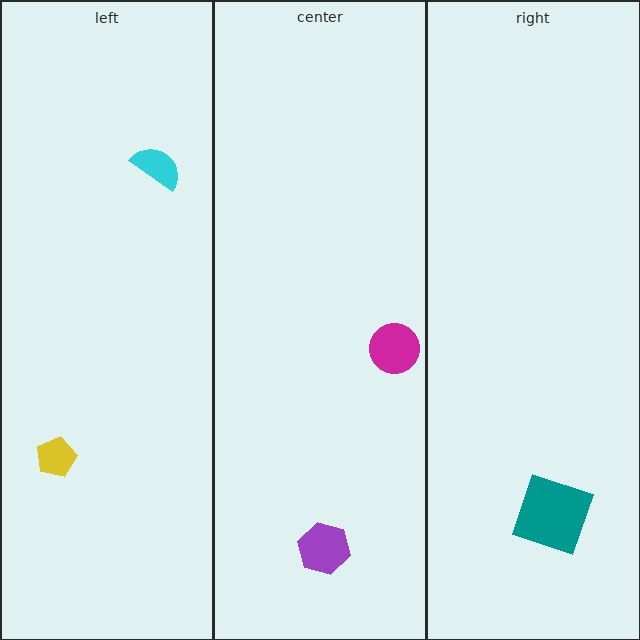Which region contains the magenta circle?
The center region.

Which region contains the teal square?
The right region.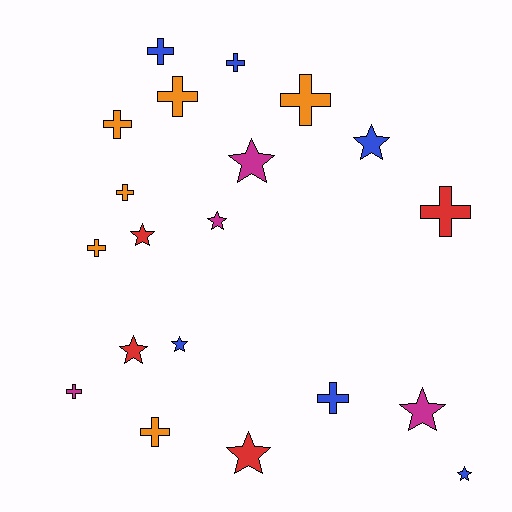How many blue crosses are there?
There are 3 blue crosses.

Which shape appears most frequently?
Cross, with 11 objects.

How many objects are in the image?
There are 20 objects.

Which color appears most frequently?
Blue, with 6 objects.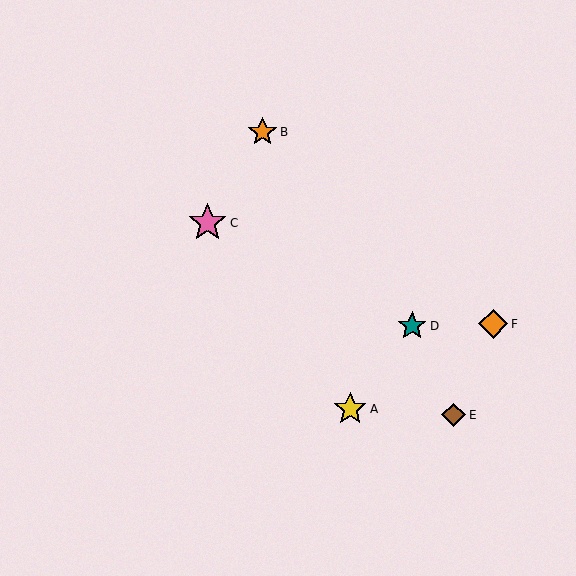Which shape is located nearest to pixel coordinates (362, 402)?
The yellow star (labeled A) at (350, 409) is nearest to that location.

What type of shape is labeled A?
Shape A is a yellow star.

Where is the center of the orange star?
The center of the orange star is at (263, 132).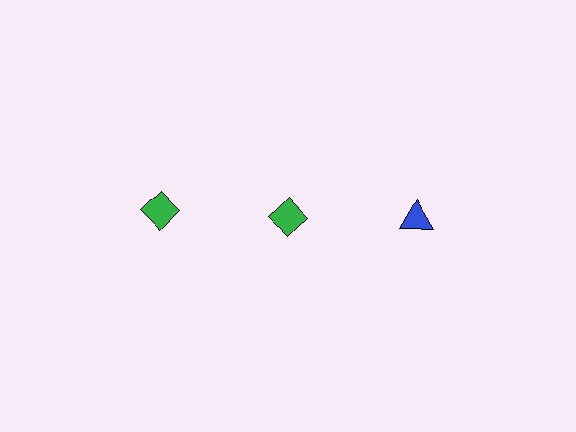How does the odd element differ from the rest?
It differs in both color (blue instead of green) and shape (triangle instead of diamond).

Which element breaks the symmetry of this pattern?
The blue triangle in the top row, center column breaks the symmetry. All other shapes are green diamonds.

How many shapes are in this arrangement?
There are 3 shapes arranged in a grid pattern.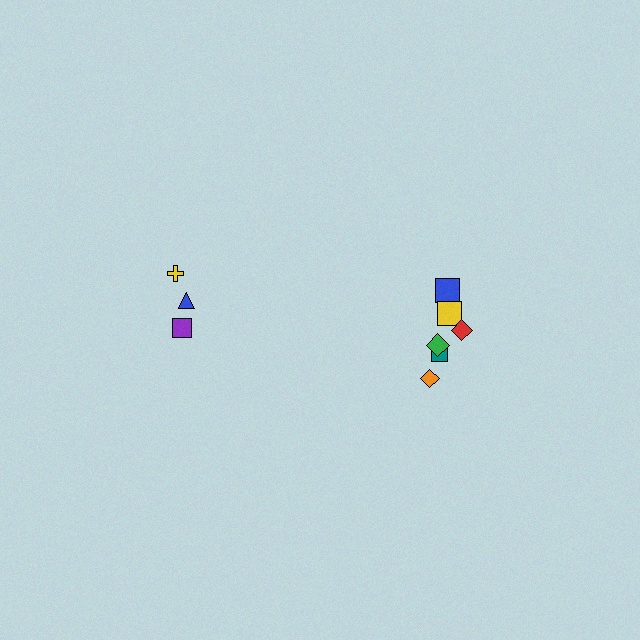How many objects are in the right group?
There are 6 objects.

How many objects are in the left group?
There are 3 objects.